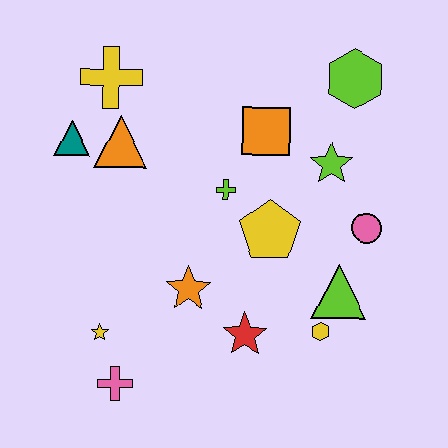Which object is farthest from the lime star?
The pink cross is farthest from the lime star.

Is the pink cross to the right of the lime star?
No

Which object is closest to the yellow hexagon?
The lime triangle is closest to the yellow hexagon.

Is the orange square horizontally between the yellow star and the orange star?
No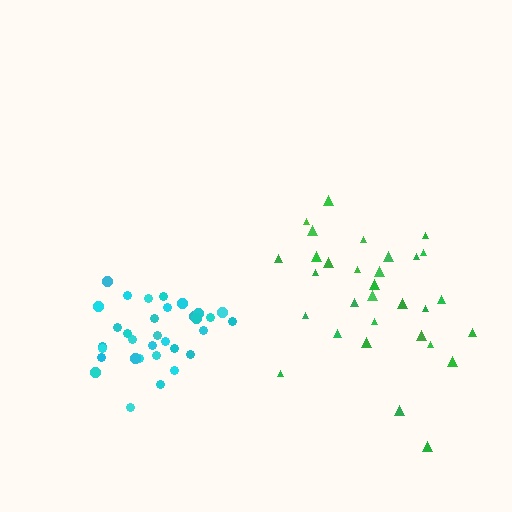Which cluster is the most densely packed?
Cyan.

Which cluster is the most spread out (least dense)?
Green.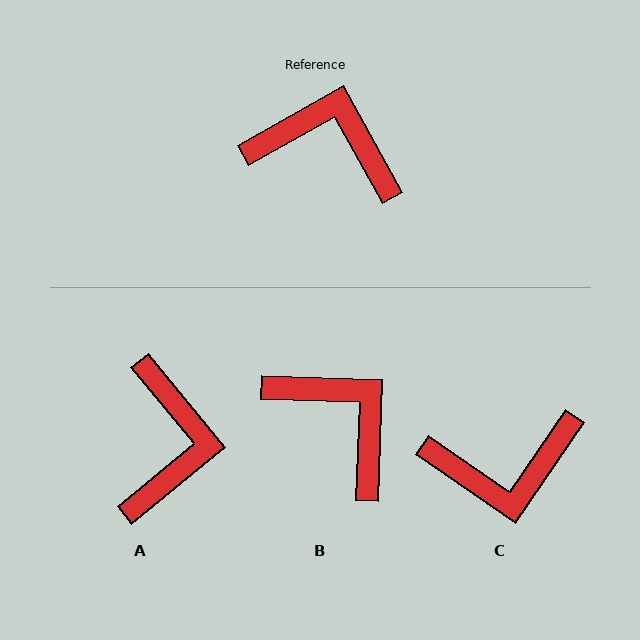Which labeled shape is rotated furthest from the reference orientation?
C, about 154 degrees away.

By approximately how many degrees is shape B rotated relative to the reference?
Approximately 31 degrees clockwise.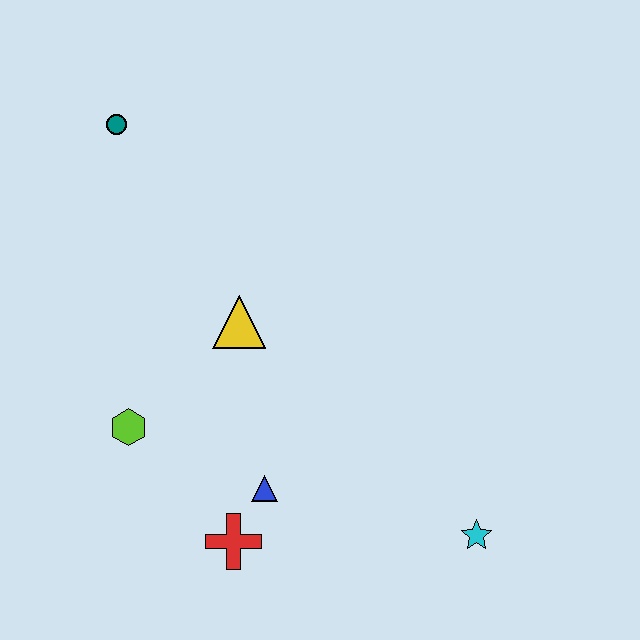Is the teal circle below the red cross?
No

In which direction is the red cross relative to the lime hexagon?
The red cross is below the lime hexagon.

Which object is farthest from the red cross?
The teal circle is farthest from the red cross.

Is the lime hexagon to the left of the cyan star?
Yes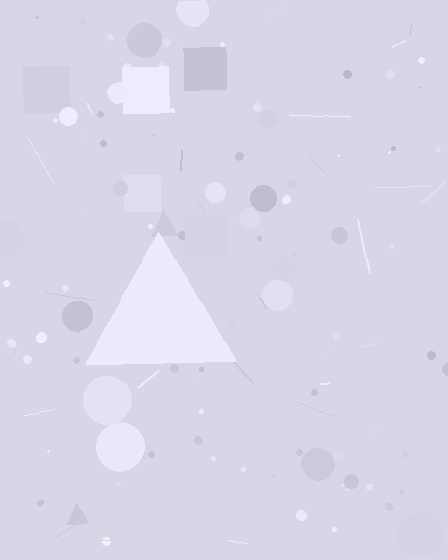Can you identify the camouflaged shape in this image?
The camouflaged shape is a triangle.